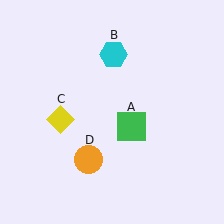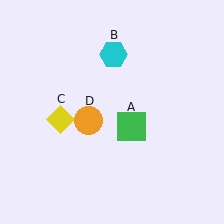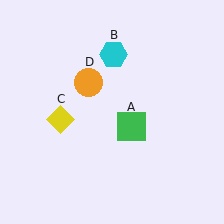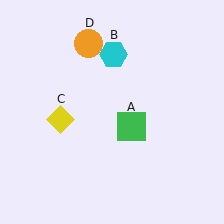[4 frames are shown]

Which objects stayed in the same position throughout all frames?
Green square (object A) and cyan hexagon (object B) and yellow diamond (object C) remained stationary.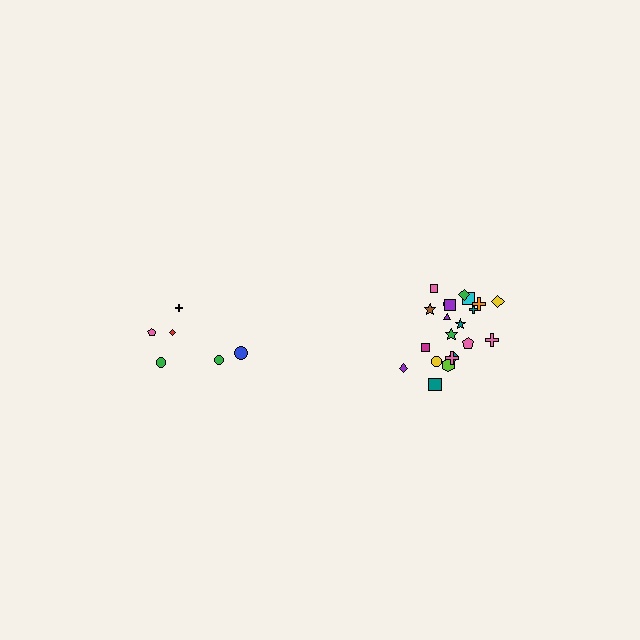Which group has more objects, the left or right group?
The right group.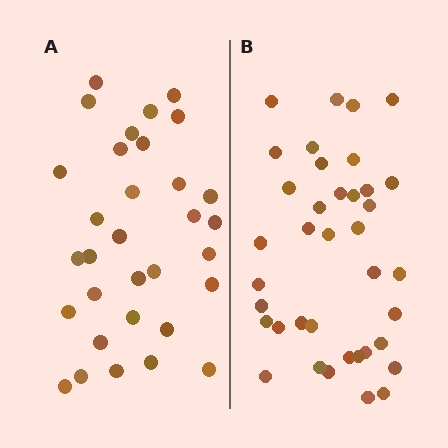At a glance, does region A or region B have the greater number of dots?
Region B (the right region) has more dots.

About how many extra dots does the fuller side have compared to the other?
Region B has about 6 more dots than region A.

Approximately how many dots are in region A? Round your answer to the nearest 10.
About 30 dots. (The exact count is 32, which rounds to 30.)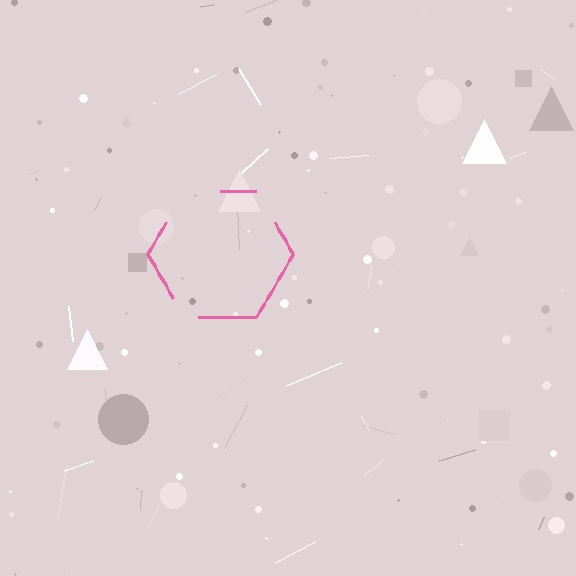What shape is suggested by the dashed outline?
The dashed outline suggests a hexagon.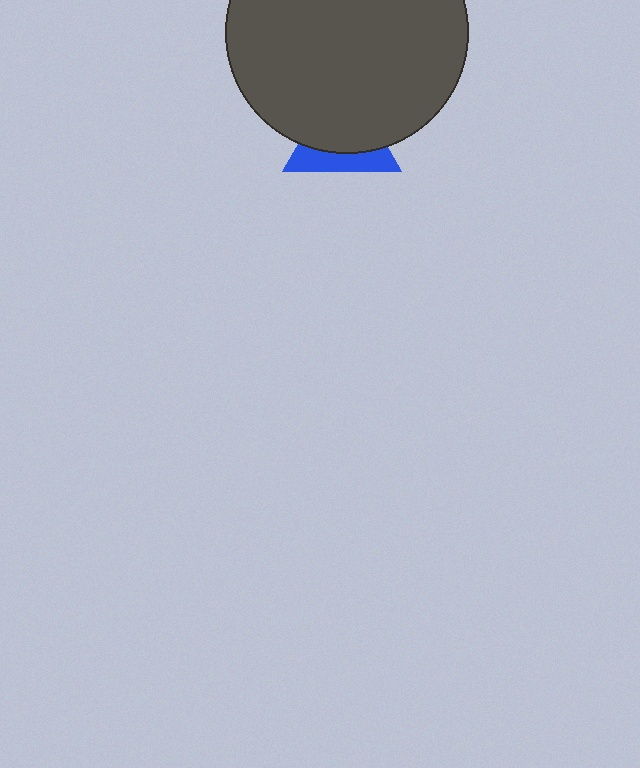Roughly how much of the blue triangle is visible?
A small part of it is visible (roughly 36%).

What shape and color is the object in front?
The object in front is a dark gray circle.